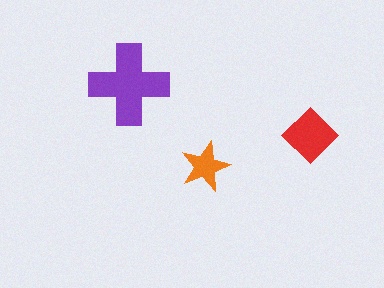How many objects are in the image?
There are 3 objects in the image.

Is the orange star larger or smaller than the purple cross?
Smaller.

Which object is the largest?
The purple cross.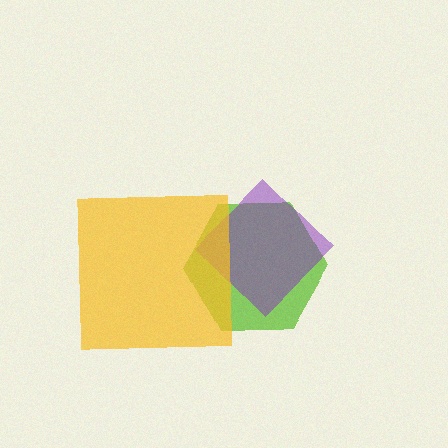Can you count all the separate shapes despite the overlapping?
Yes, there are 3 separate shapes.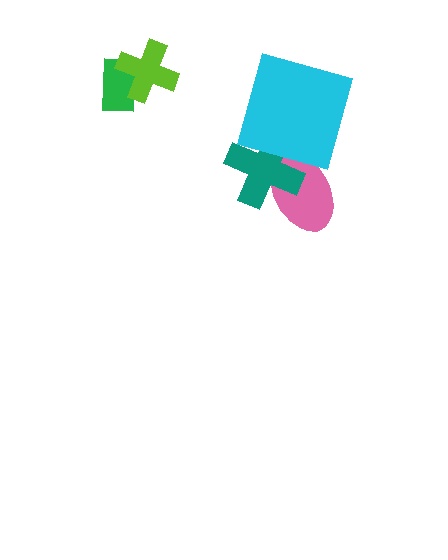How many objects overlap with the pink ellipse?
1 object overlaps with the pink ellipse.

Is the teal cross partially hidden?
Yes, it is partially covered by another shape.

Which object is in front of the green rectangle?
The lime cross is in front of the green rectangle.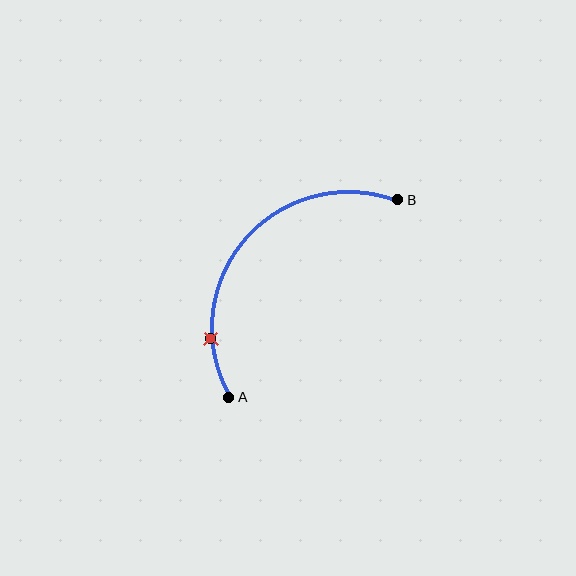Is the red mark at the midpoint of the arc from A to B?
No. The red mark lies on the arc but is closer to endpoint A. The arc midpoint would be at the point on the curve equidistant along the arc from both A and B.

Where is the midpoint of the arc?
The arc midpoint is the point on the curve farthest from the straight line joining A and B. It sits above and to the left of that line.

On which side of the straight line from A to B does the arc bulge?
The arc bulges above and to the left of the straight line connecting A and B.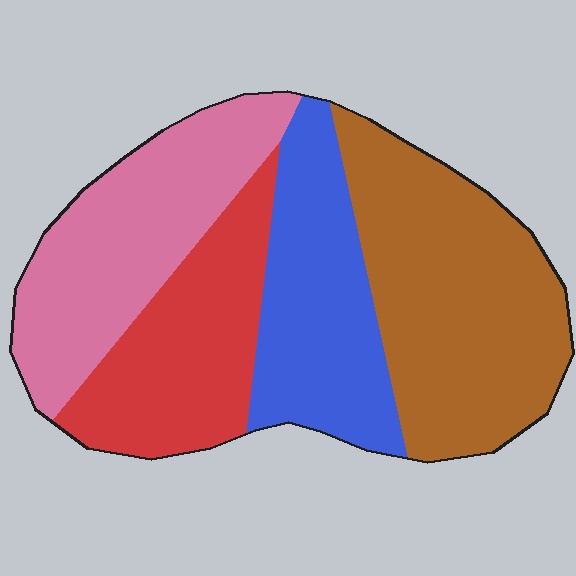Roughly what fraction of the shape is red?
Red covers 21% of the shape.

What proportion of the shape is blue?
Blue covers 22% of the shape.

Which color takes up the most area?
Brown, at roughly 35%.